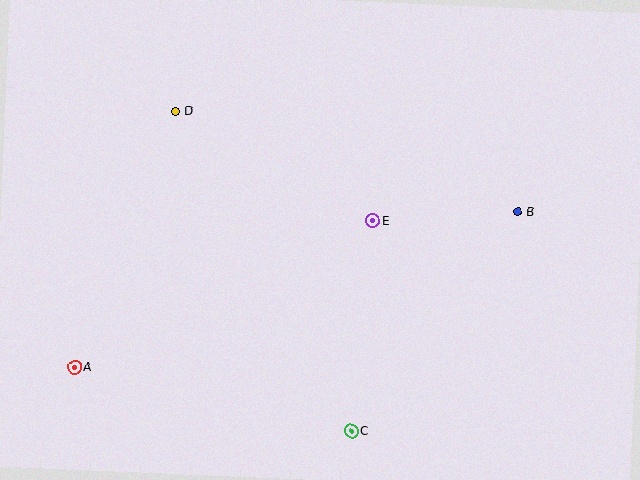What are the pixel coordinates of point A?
Point A is at (74, 367).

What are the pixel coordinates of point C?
Point C is at (351, 431).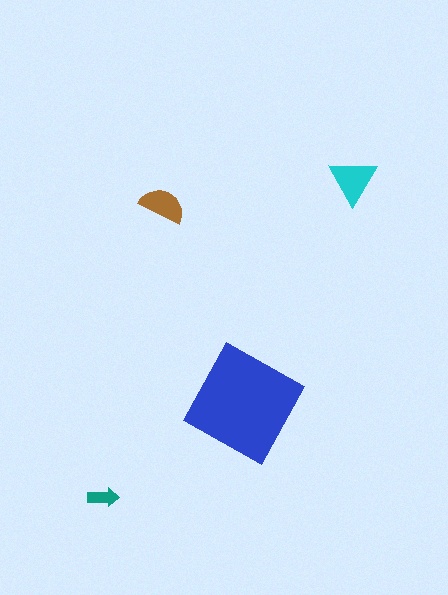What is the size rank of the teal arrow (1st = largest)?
4th.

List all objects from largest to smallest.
The blue square, the cyan triangle, the brown semicircle, the teal arrow.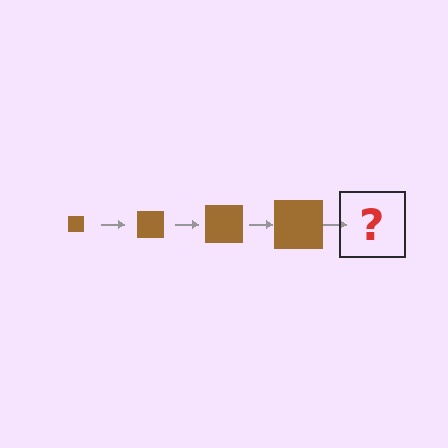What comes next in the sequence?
The next element should be a brown square, larger than the previous one.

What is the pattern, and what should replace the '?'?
The pattern is that the square gets progressively larger each step. The '?' should be a brown square, larger than the previous one.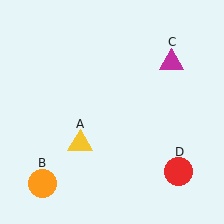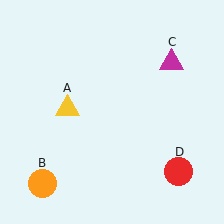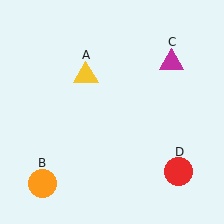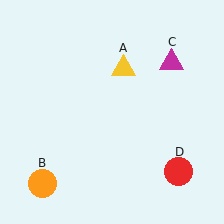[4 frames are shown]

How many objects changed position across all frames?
1 object changed position: yellow triangle (object A).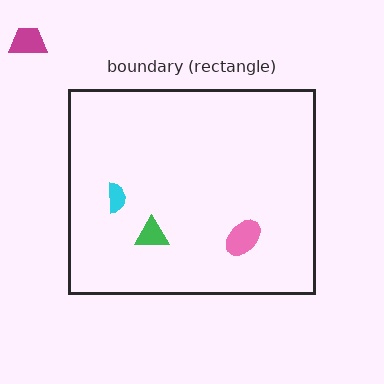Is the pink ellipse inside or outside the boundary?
Inside.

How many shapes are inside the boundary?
3 inside, 1 outside.